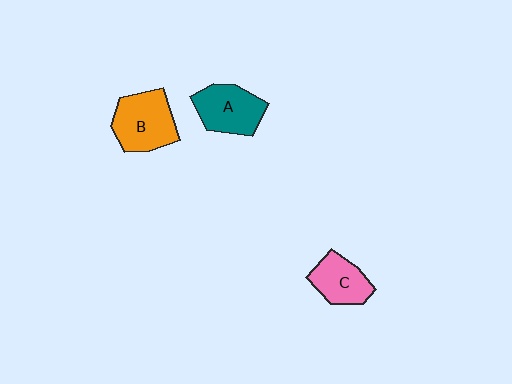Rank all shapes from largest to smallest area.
From largest to smallest: B (orange), A (teal), C (pink).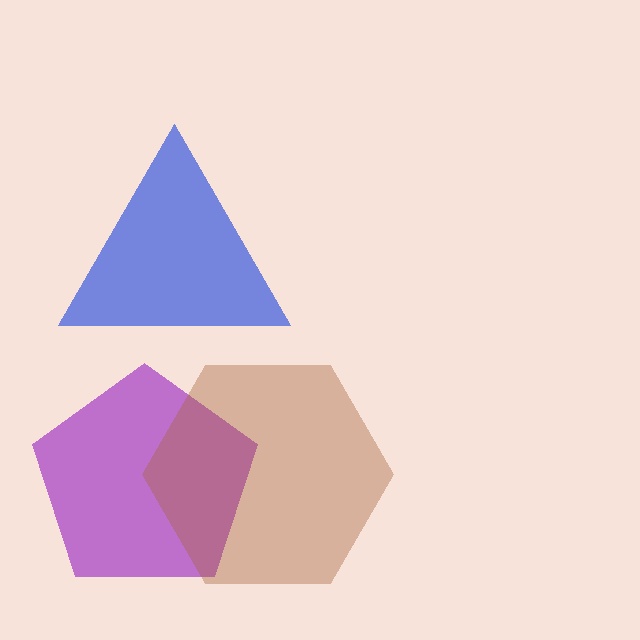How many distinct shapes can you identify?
There are 3 distinct shapes: a blue triangle, a purple pentagon, a brown hexagon.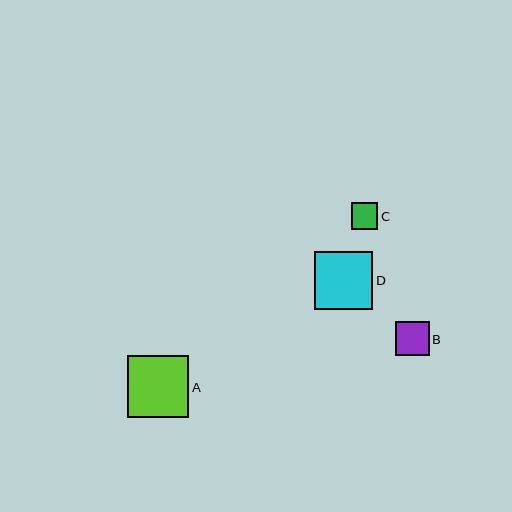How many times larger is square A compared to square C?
Square A is approximately 2.3 times the size of square C.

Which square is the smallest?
Square C is the smallest with a size of approximately 26 pixels.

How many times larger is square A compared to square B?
Square A is approximately 1.9 times the size of square B.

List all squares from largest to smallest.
From largest to smallest: A, D, B, C.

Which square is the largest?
Square A is the largest with a size of approximately 62 pixels.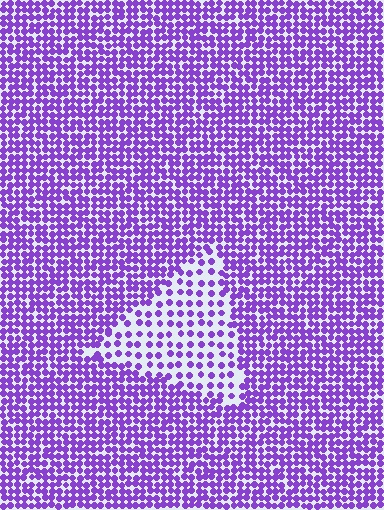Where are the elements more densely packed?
The elements are more densely packed outside the triangle boundary.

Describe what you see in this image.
The image contains small purple elements arranged at two different densities. A triangle-shaped region is visible where the elements are less densely packed than the surrounding area.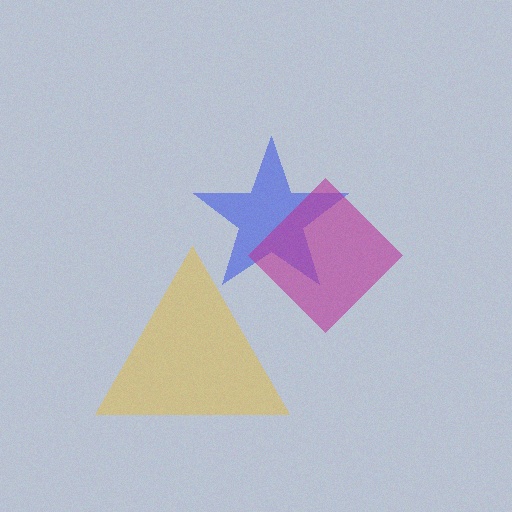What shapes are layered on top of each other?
The layered shapes are: a yellow triangle, a blue star, a magenta diamond.